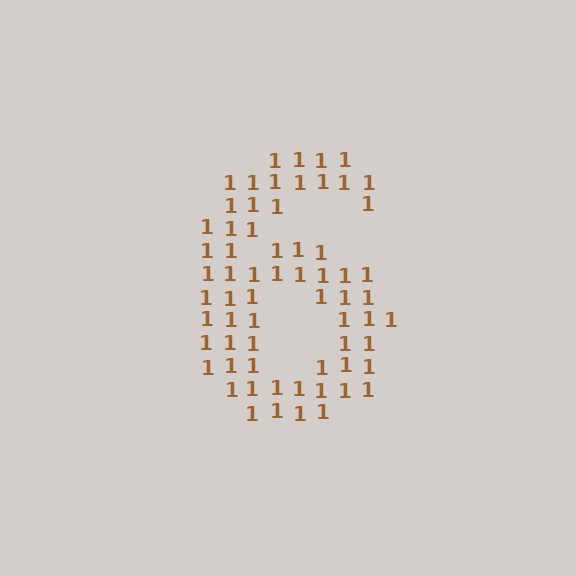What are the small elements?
The small elements are digit 1's.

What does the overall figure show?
The overall figure shows the digit 6.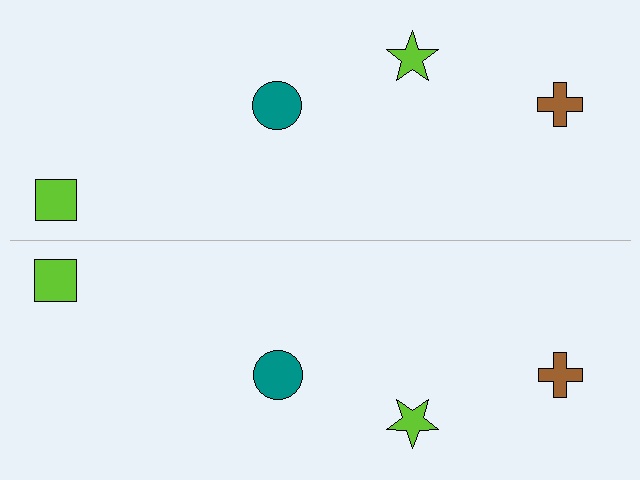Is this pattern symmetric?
Yes, this pattern has bilateral (reflection) symmetry.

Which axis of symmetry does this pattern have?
The pattern has a horizontal axis of symmetry running through the center of the image.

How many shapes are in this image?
There are 8 shapes in this image.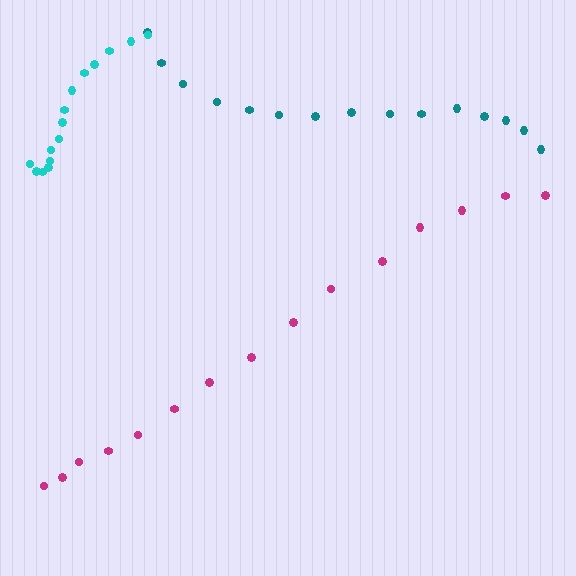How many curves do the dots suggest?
There are 3 distinct paths.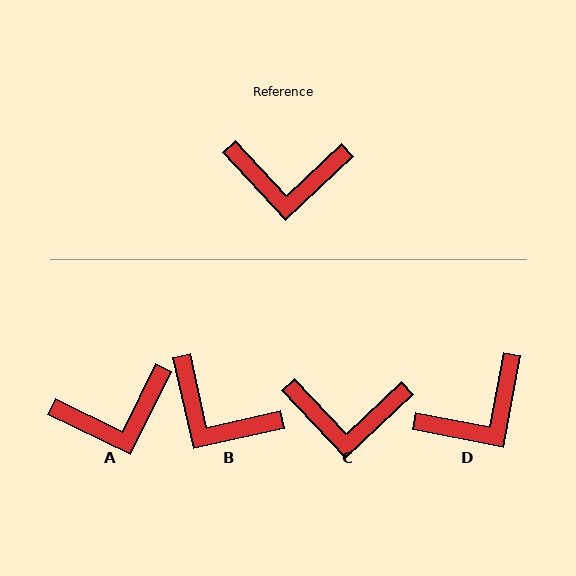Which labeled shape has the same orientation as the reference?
C.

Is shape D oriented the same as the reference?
No, it is off by about 36 degrees.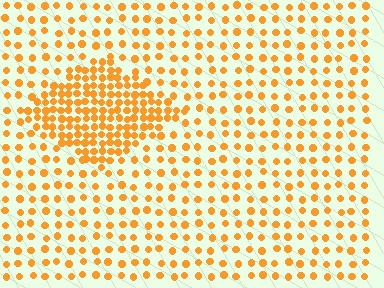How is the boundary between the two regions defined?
The boundary is defined by a change in element density (approximately 2.5x ratio). All elements are the same color, size, and shape.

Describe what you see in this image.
The image contains small orange elements arranged at two different densities. A diamond-shaped region is visible where the elements are more densely packed than the surrounding area.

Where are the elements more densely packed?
The elements are more densely packed inside the diamond boundary.